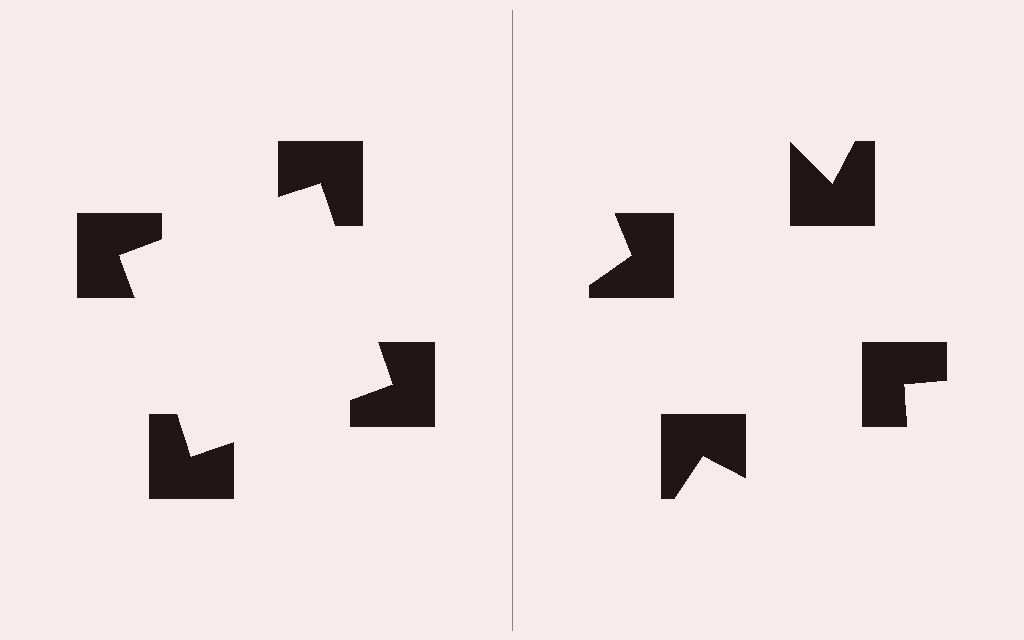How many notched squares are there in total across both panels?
8 — 4 on each side.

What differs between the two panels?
The notched squares are positioned identically on both sides; only the wedge orientations differ. On the left they align to a square; on the right they are misaligned.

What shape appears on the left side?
An illusory square.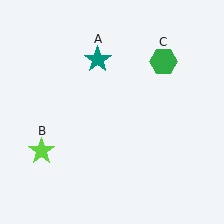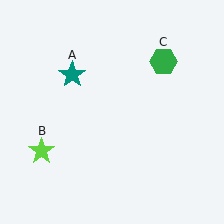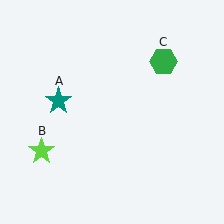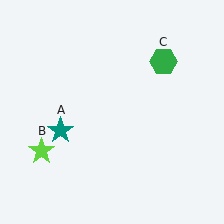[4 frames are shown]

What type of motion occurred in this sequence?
The teal star (object A) rotated counterclockwise around the center of the scene.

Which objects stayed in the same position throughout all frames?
Lime star (object B) and green hexagon (object C) remained stationary.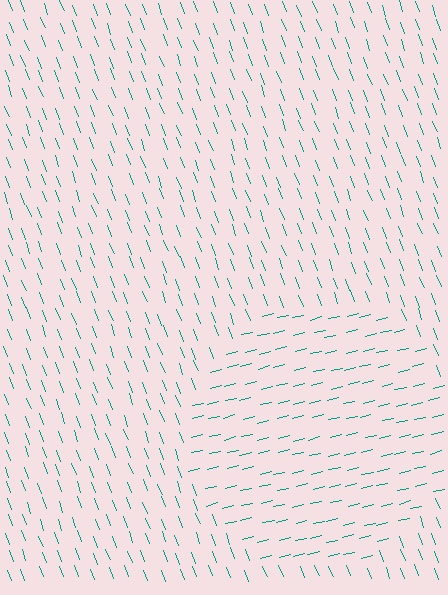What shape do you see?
I see a circle.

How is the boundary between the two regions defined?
The boundary is defined purely by a change in line orientation (approximately 83 degrees difference). All lines are the same color and thickness.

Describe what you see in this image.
The image is filled with small teal line segments. A circle region in the image has lines oriented differently from the surrounding lines, creating a visible texture boundary.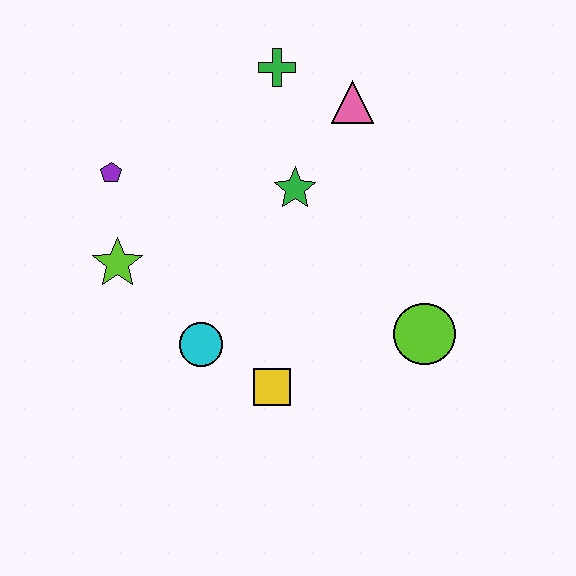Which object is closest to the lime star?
The purple pentagon is closest to the lime star.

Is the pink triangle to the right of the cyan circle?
Yes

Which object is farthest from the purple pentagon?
The lime circle is farthest from the purple pentagon.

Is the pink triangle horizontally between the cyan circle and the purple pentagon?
No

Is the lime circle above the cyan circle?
Yes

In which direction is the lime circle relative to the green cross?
The lime circle is below the green cross.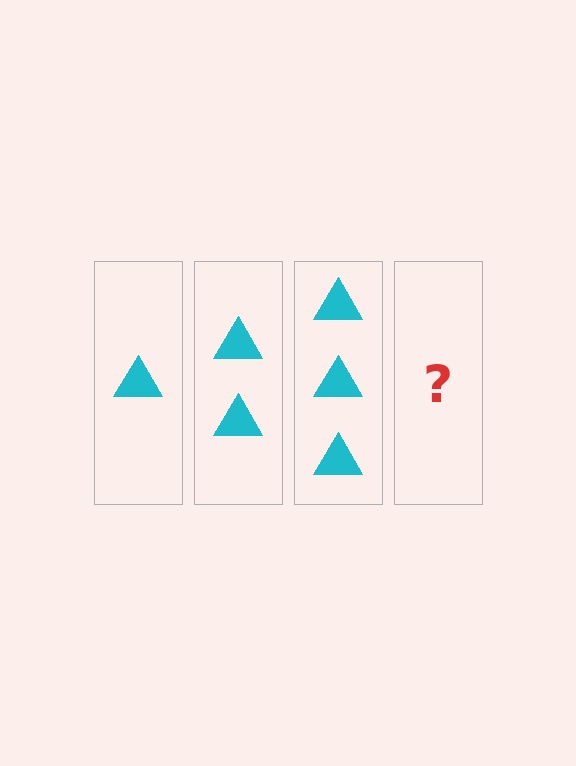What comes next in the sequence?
The next element should be 4 triangles.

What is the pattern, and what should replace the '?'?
The pattern is that each step adds one more triangle. The '?' should be 4 triangles.